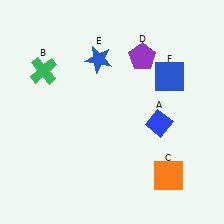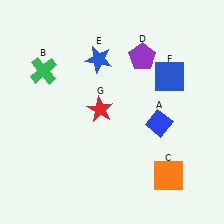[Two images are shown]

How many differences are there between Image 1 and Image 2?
There is 1 difference between the two images.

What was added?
A red star (G) was added in Image 2.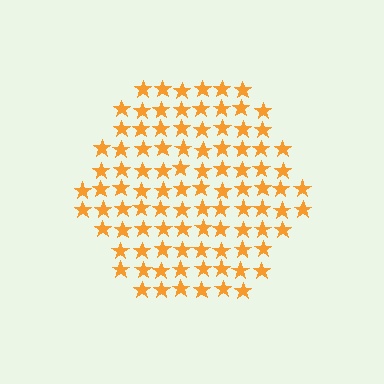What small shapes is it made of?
It is made of small stars.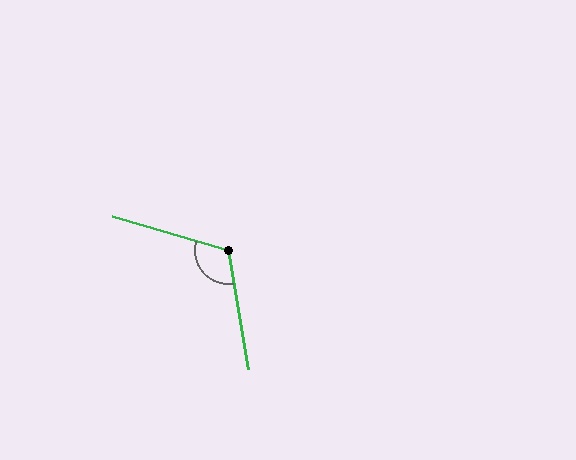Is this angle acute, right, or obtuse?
It is obtuse.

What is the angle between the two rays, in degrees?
Approximately 116 degrees.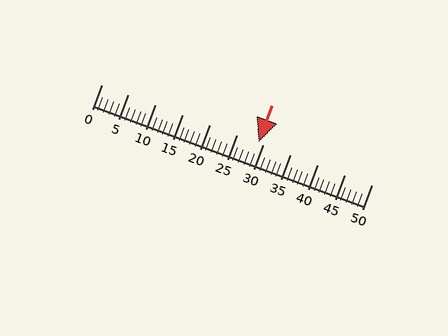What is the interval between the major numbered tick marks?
The major tick marks are spaced 5 units apart.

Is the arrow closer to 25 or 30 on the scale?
The arrow is closer to 30.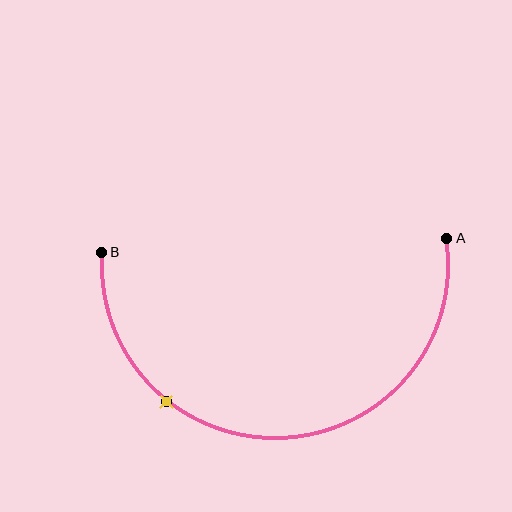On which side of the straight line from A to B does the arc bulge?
The arc bulges below the straight line connecting A and B.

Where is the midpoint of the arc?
The arc midpoint is the point on the curve farthest from the straight line joining A and B. It sits below that line.